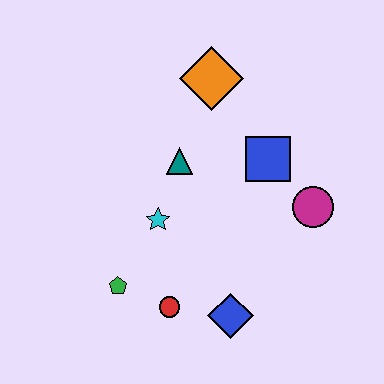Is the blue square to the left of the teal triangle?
No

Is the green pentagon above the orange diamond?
No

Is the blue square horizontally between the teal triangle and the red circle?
No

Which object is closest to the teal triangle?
The cyan star is closest to the teal triangle.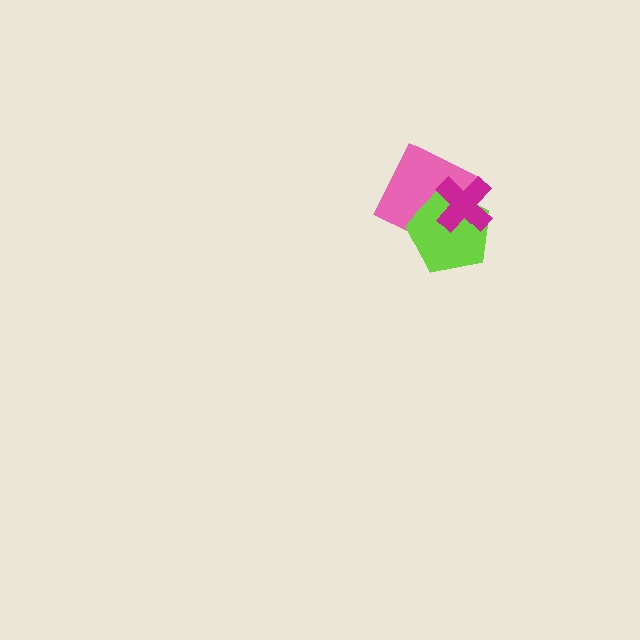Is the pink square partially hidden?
Yes, it is partially covered by another shape.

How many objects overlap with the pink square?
2 objects overlap with the pink square.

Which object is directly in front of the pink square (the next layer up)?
The lime pentagon is directly in front of the pink square.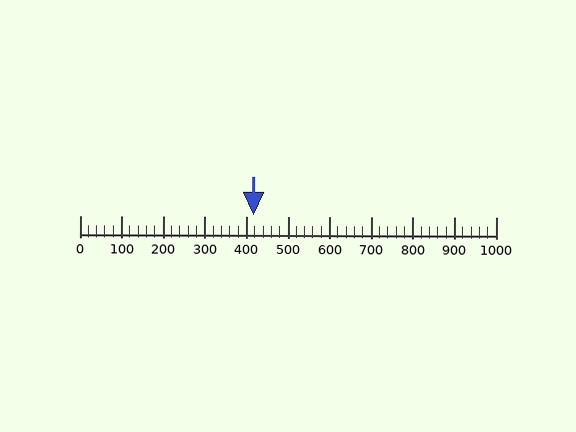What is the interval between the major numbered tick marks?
The major tick marks are spaced 100 units apart.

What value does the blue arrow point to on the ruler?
The blue arrow points to approximately 418.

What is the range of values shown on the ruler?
The ruler shows values from 0 to 1000.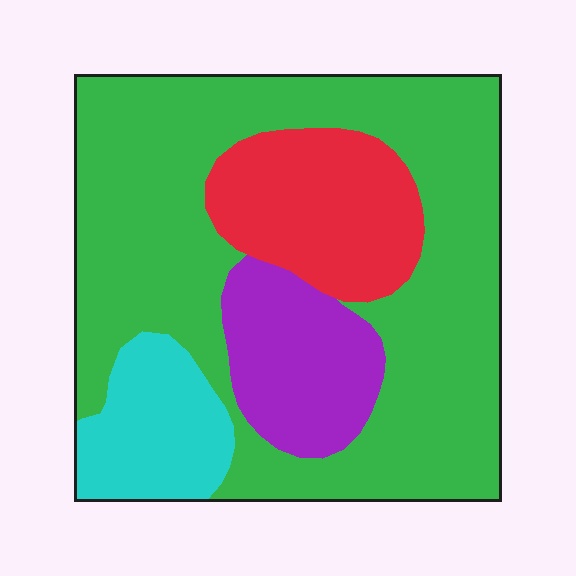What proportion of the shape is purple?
Purple takes up about one eighth (1/8) of the shape.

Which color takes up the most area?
Green, at roughly 60%.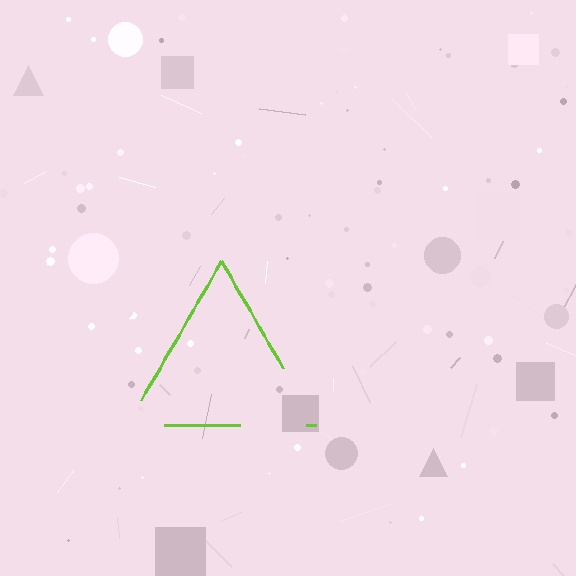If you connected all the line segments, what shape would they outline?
They would outline a triangle.